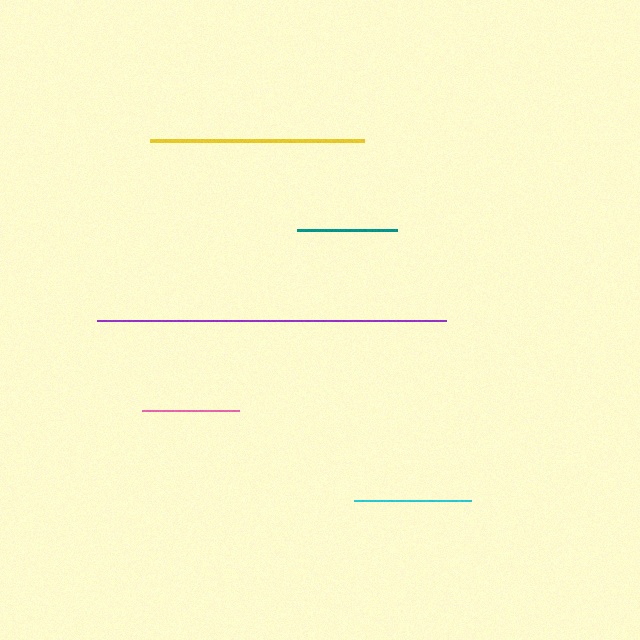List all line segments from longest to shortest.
From longest to shortest: purple, yellow, cyan, teal, pink.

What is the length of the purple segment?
The purple segment is approximately 349 pixels long.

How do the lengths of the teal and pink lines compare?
The teal and pink lines are approximately the same length.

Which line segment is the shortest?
The pink line is the shortest at approximately 97 pixels.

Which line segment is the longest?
The purple line is the longest at approximately 349 pixels.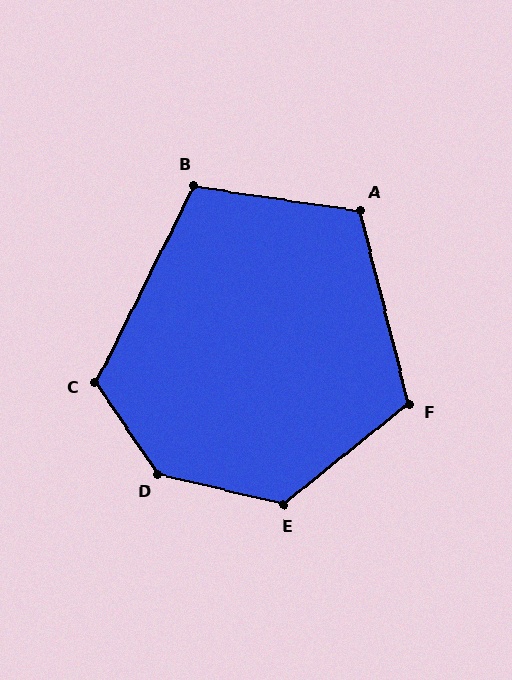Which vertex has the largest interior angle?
D, at approximately 138 degrees.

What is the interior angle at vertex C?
Approximately 119 degrees (obtuse).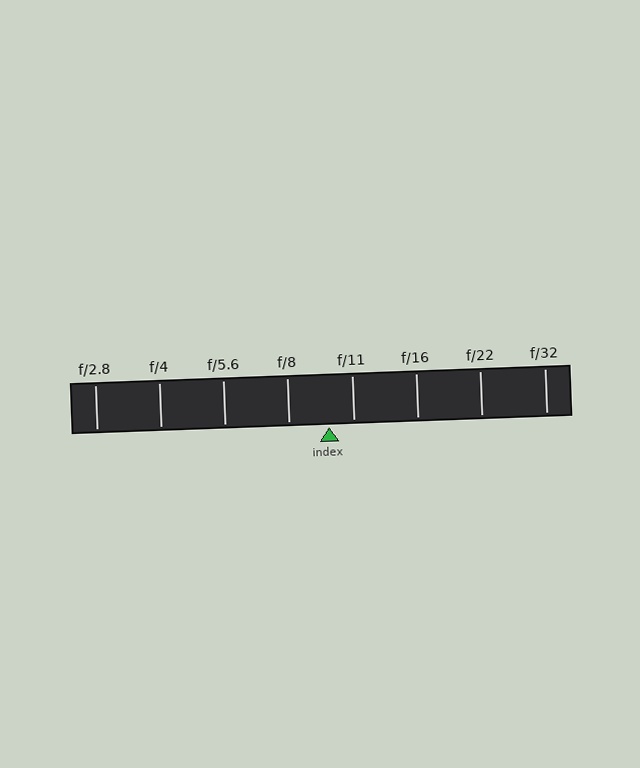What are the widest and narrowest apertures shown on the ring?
The widest aperture shown is f/2.8 and the narrowest is f/32.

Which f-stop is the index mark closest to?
The index mark is closest to f/11.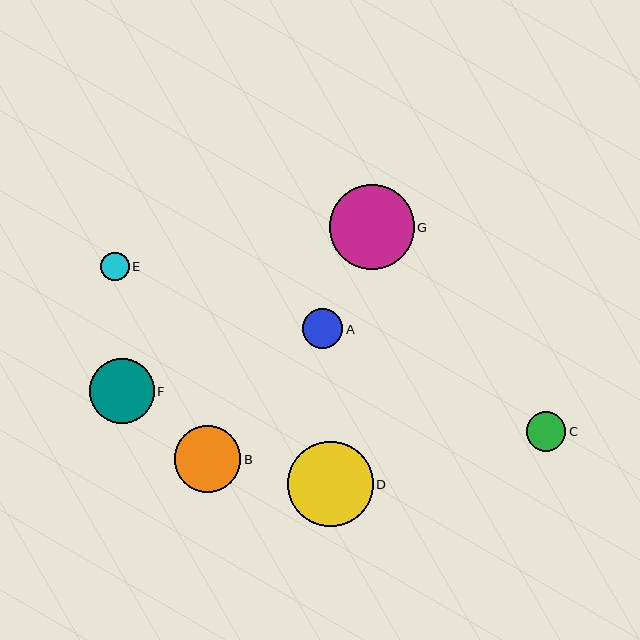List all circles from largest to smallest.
From largest to smallest: D, G, B, F, A, C, E.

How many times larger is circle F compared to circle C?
Circle F is approximately 1.6 times the size of circle C.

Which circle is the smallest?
Circle E is the smallest with a size of approximately 28 pixels.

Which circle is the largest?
Circle D is the largest with a size of approximately 85 pixels.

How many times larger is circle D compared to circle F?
Circle D is approximately 1.3 times the size of circle F.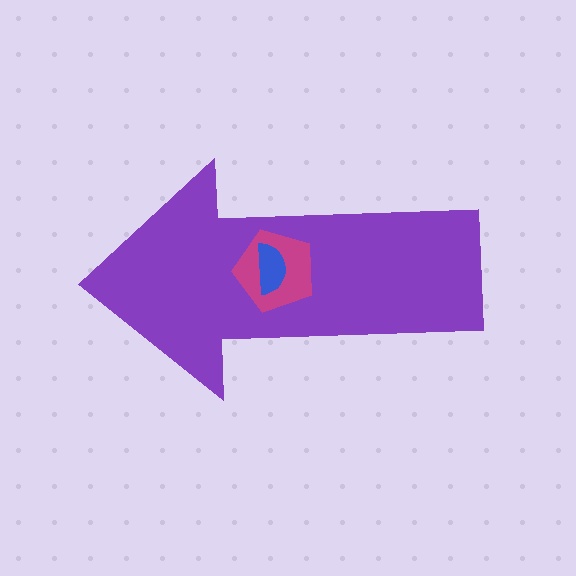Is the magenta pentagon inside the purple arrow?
Yes.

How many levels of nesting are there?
3.